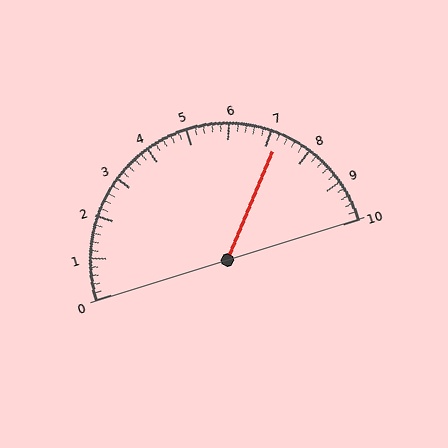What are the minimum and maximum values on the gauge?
The gauge ranges from 0 to 10.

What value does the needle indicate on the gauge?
The needle indicates approximately 7.2.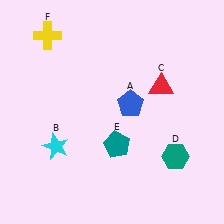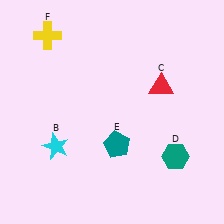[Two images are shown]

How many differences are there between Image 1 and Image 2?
There is 1 difference between the two images.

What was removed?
The blue pentagon (A) was removed in Image 2.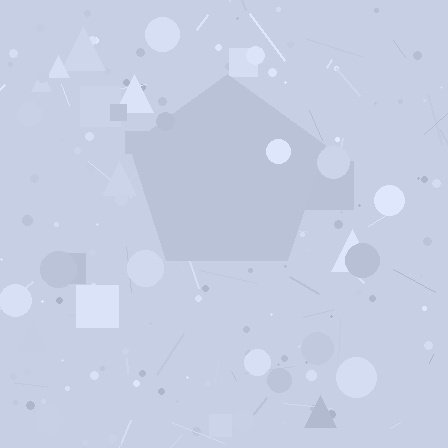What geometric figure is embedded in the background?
A pentagon is embedded in the background.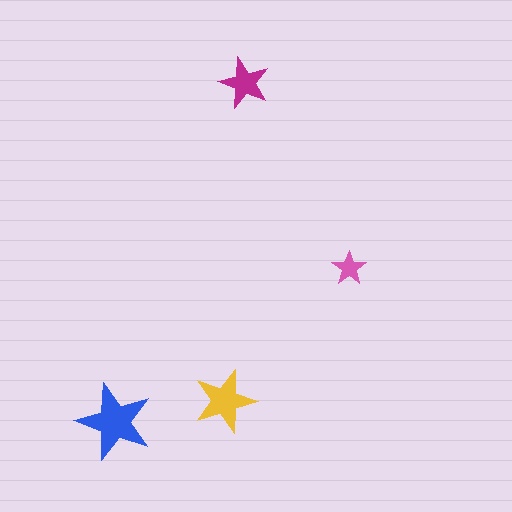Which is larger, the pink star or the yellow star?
The yellow one.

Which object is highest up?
The magenta star is topmost.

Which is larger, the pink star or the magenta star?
The magenta one.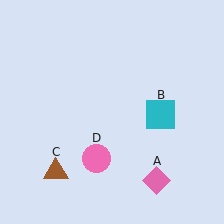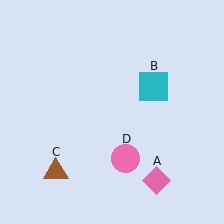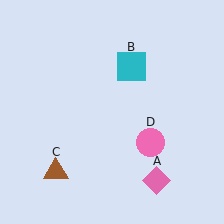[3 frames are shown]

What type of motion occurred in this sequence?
The cyan square (object B), pink circle (object D) rotated counterclockwise around the center of the scene.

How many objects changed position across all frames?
2 objects changed position: cyan square (object B), pink circle (object D).